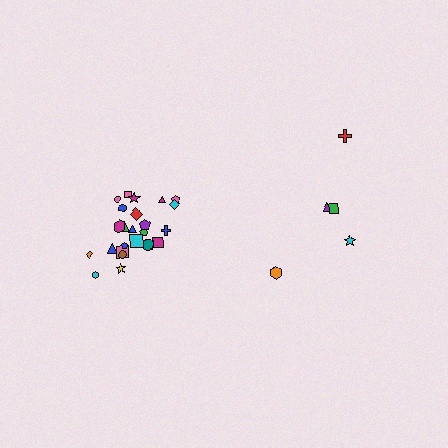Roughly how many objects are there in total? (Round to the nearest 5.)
Roughly 30 objects in total.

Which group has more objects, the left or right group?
The left group.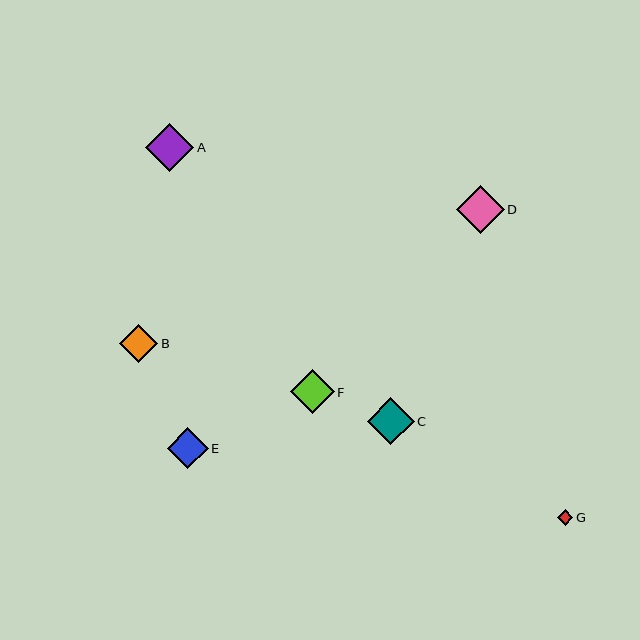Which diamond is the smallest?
Diamond G is the smallest with a size of approximately 16 pixels.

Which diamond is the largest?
Diamond A is the largest with a size of approximately 48 pixels.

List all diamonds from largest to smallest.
From largest to smallest: A, D, C, F, E, B, G.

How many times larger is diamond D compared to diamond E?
Diamond D is approximately 1.2 times the size of diamond E.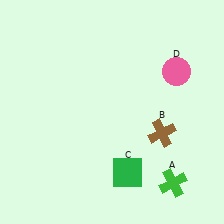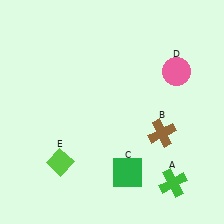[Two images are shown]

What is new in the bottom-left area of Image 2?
A lime diamond (E) was added in the bottom-left area of Image 2.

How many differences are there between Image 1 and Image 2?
There is 1 difference between the two images.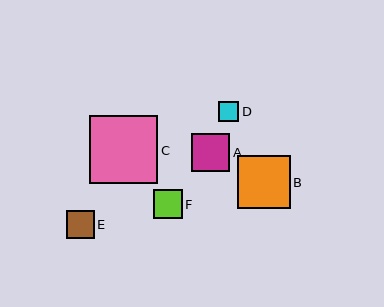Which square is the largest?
Square C is the largest with a size of approximately 68 pixels.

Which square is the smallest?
Square D is the smallest with a size of approximately 20 pixels.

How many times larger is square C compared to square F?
Square C is approximately 2.3 times the size of square F.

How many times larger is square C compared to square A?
Square C is approximately 1.8 times the size of square A.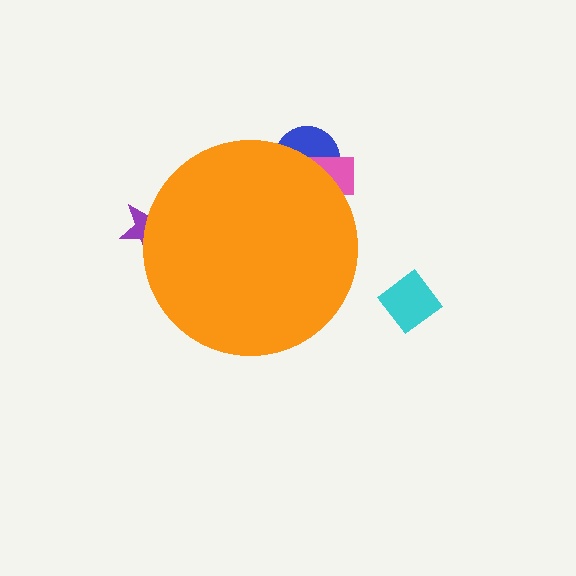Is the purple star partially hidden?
Yes, the purple star is partially hidden behind the orange circle.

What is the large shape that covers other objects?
An orange circle.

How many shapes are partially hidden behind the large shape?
3 shapes are partially hidden.